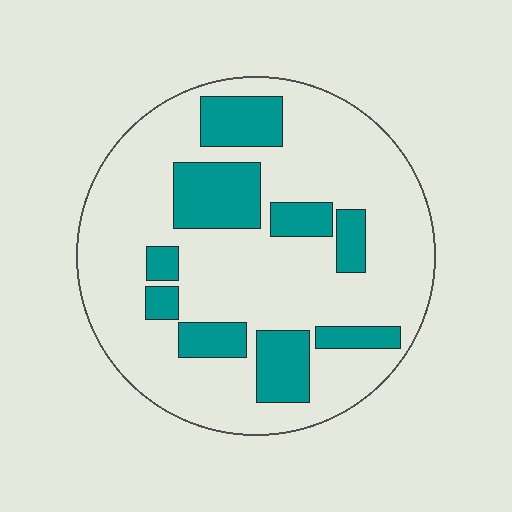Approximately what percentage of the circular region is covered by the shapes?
Approximately 25%.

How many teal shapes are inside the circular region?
9.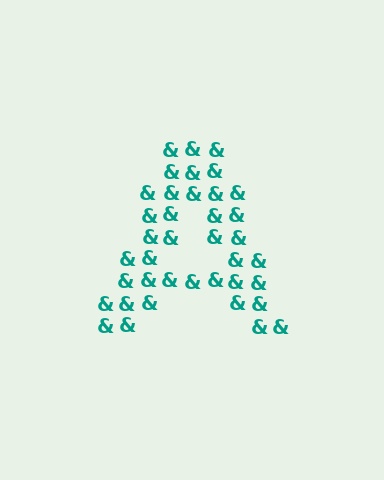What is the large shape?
The large shape is the letter A.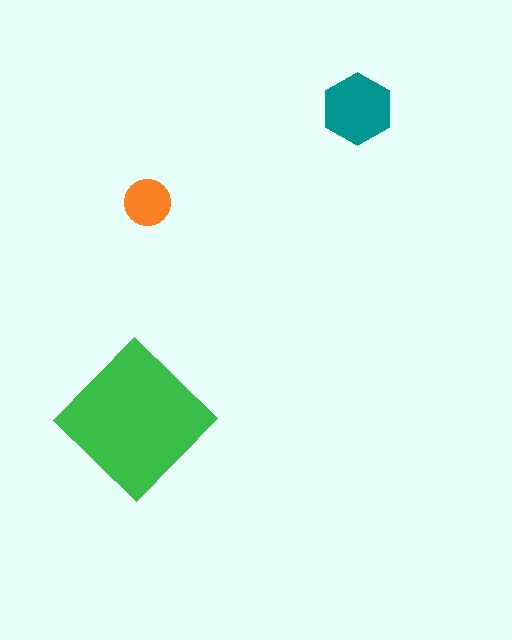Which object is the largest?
The green diamond.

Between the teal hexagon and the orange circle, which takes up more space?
The teal hexagon.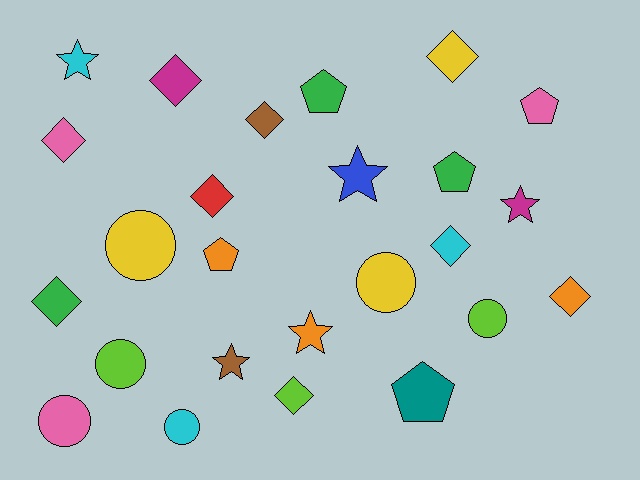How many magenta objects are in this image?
There are 2 magenta objects.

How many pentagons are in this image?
There are 5 pentagons.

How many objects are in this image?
There are 25 objects.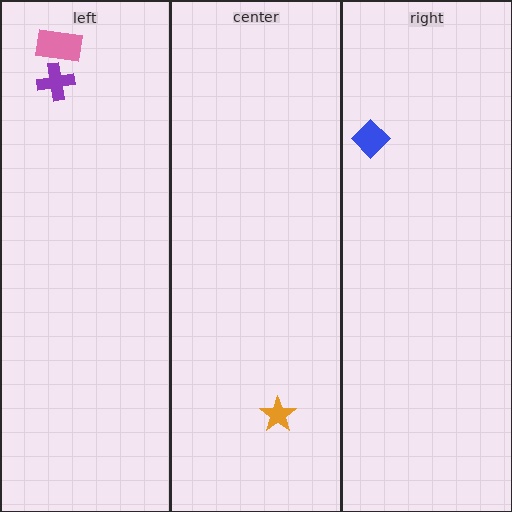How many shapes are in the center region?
1.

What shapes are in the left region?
The pink rectangle, the purple cross.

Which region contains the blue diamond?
The right region.